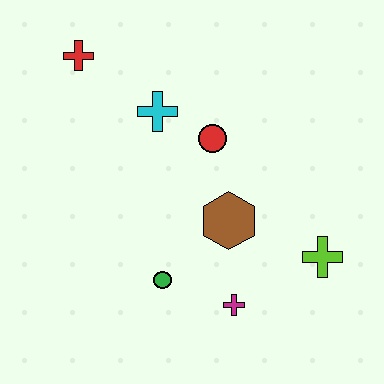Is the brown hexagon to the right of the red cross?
Yes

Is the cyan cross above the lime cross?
Yes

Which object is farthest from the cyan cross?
The lime cross is farthest from the cyan cross.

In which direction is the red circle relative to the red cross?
The red circle is to the right of the red cross.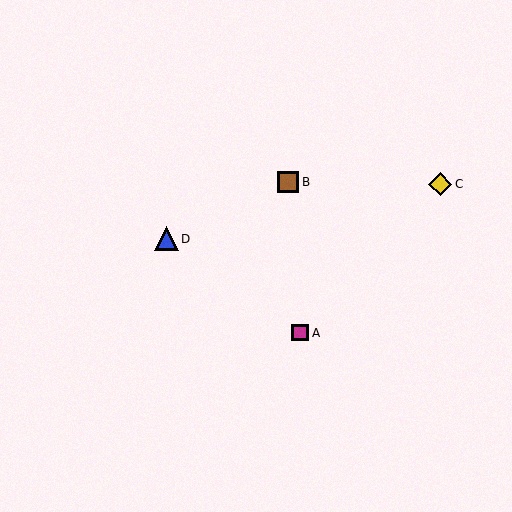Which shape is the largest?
The blue triangle (labeled D) is the largest.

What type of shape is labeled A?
Shape A is a magenta square.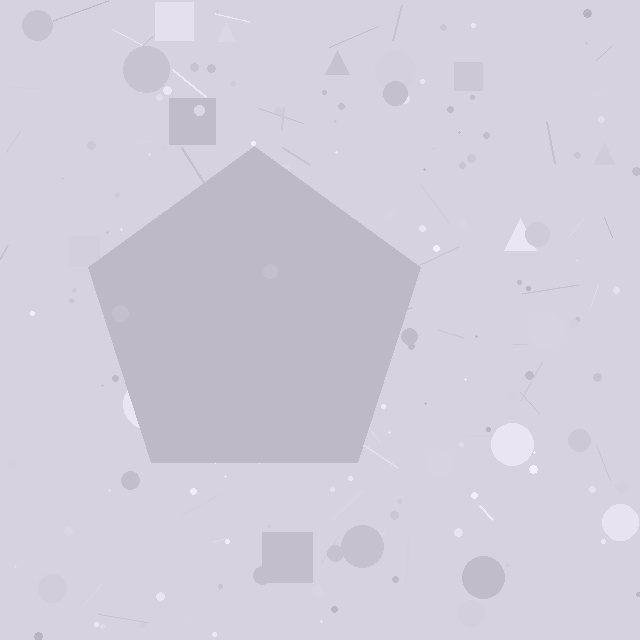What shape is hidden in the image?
A pentagon is hidden in the image.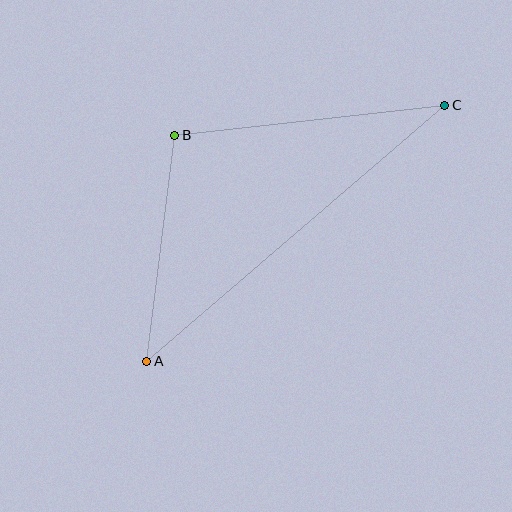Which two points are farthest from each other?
Points A and C are farthest from each other.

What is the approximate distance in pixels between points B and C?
The distance between B and C is approximately 272 pixels.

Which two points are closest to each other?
Points A and B are closest to each other.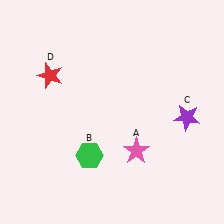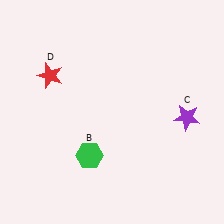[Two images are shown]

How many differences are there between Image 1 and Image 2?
There is 1 difference between the two images.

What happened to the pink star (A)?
The pink star (A) was removed in Image 2. It was in the bottom-right area of Image 1.